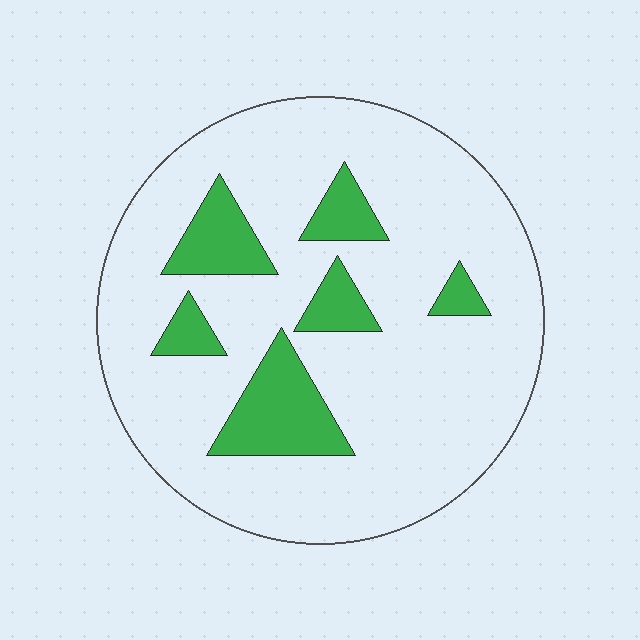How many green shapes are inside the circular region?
6.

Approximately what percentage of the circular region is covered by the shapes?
Approximately 15%.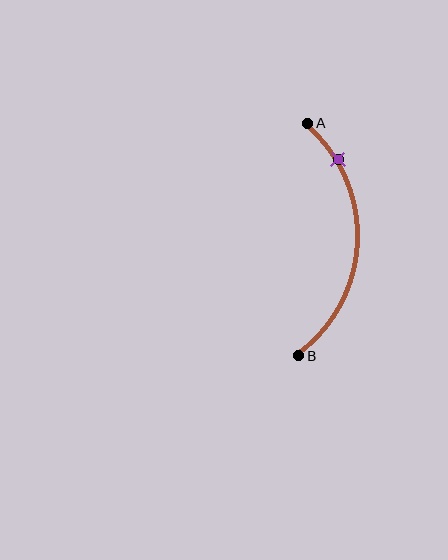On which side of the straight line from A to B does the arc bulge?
The arc bulges to the right of the straight line connecting A and B.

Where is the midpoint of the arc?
The arc midpoint is the point on the curve farthest from the straight line joining A and B. It sits to the right of that line.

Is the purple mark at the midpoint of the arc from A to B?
No. The purple mark lies on the arc but is closer to endpoint A. The arc midpoint would be at the point on the curve equidistant along the arc from both A and B.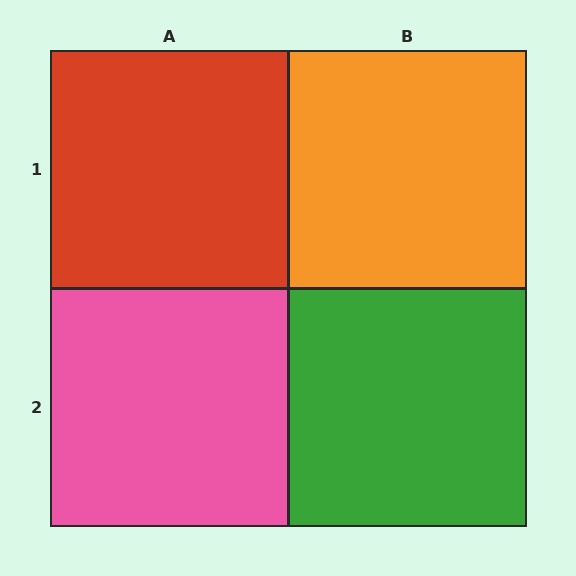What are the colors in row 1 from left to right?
Red, orange.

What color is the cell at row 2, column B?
Green.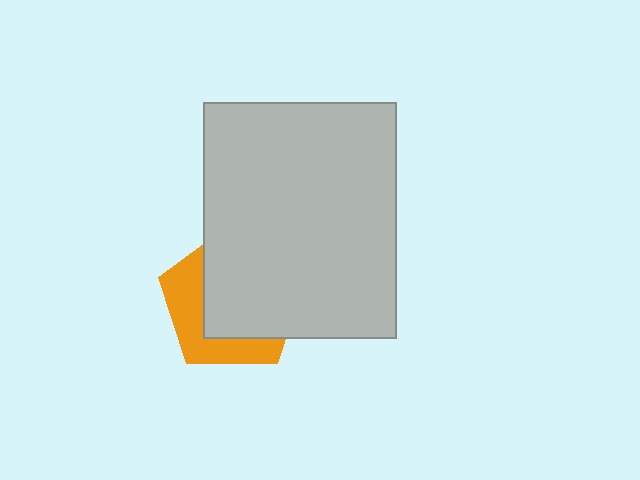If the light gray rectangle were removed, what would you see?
You would see the complete orange pentagon.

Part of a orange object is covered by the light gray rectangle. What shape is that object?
It is a pentagon.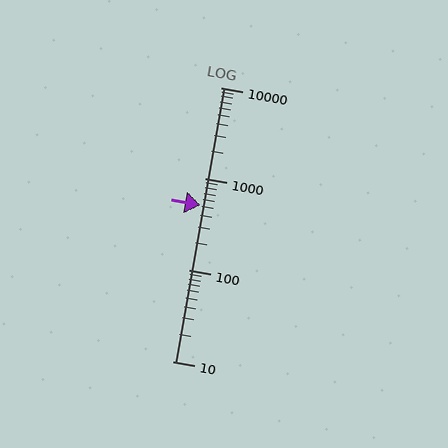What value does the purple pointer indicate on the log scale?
The pointer indicates approximately 510.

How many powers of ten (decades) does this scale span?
The scale spans 3 decades, from 10 to 10000.